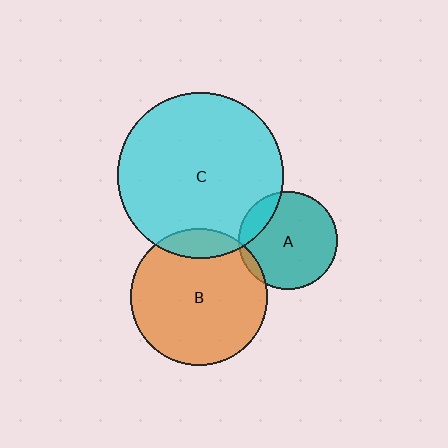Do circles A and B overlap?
Yes.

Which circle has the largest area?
Circle C (cyan).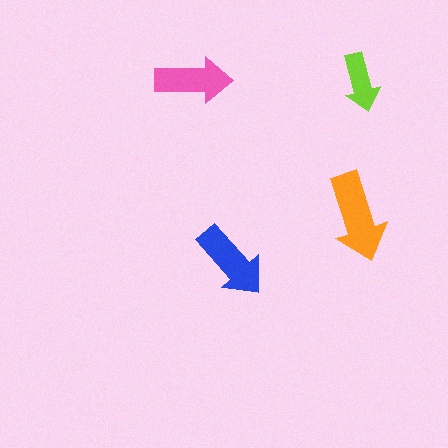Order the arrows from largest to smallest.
the orange one, the blue one, the pink one, the lime one.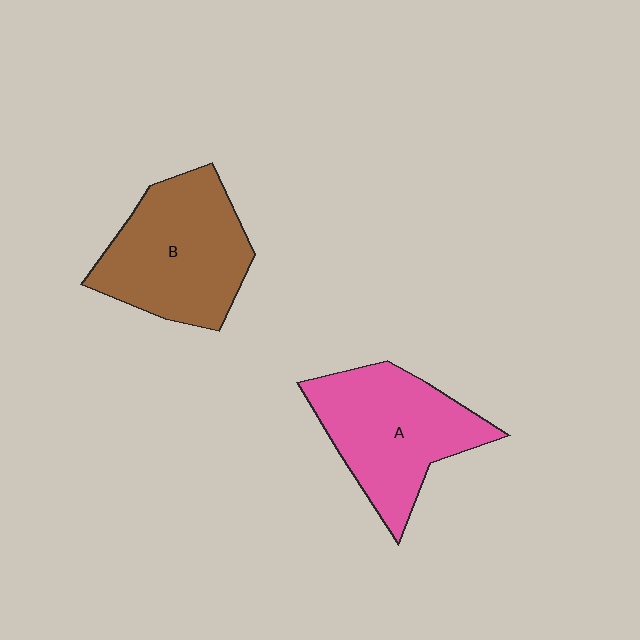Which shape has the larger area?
Shape B (brown).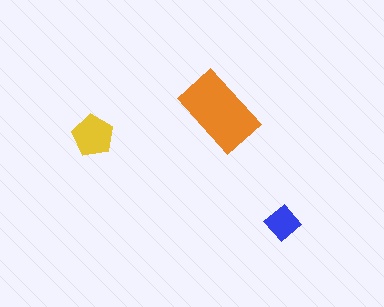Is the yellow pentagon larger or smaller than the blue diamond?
Larger.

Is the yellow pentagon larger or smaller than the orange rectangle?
Smaller.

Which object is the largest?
The orange rectangle.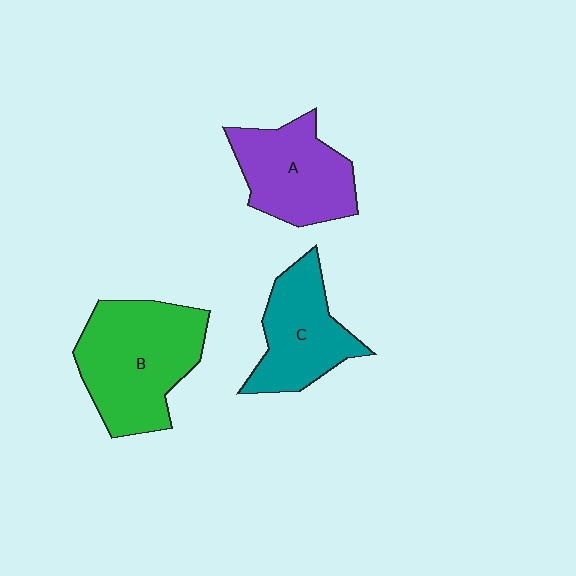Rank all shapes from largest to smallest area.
From largest to smallest: B (green), A (purple), C (teal).